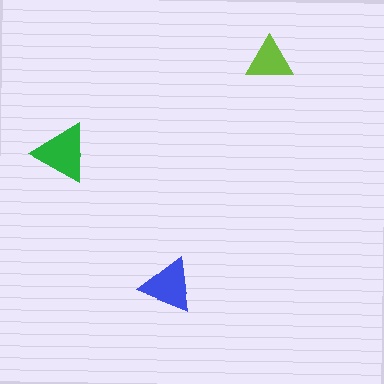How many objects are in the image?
There are 3 objects in the image.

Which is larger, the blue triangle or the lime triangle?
The blue one.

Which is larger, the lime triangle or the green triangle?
The green one.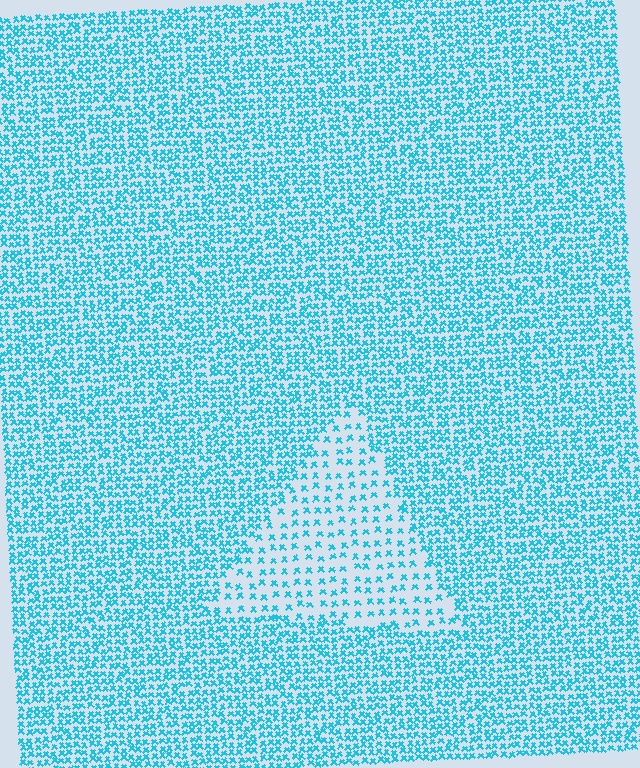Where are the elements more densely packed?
The elements are more densely packed outside the triangle boundary.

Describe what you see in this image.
The image contains small cyan elements arranged at two different densities. A triangle-shaped region is visible where the elements are less densely packed than the surrounding area.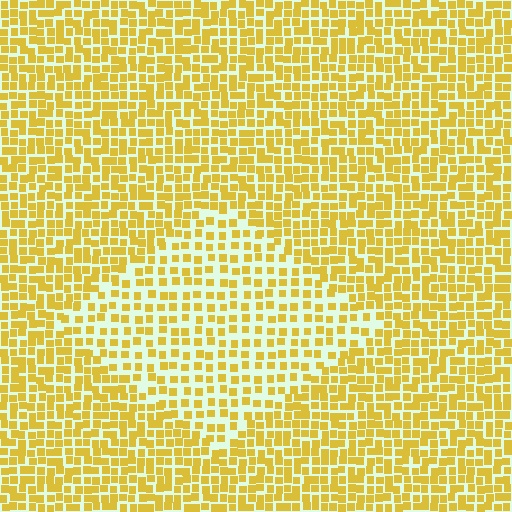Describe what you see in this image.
The image contains small yellow elements arranged at two different densities. A diamond-shaped region is visible where the elements are less densely packed than the surrounding area.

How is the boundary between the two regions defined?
The boundary is defined by a change in element density (approximately 1.7x ratio). All elements are the same color, size, and shape.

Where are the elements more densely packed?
The elements are more densely packed outside the diamond boundary.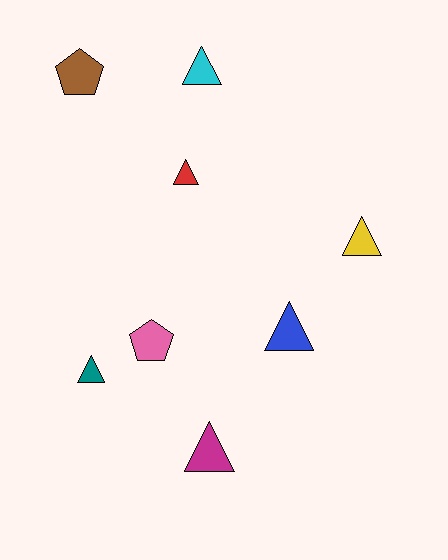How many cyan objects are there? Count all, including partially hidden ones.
There is 1 cyan object.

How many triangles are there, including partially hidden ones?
There are 6 triangles.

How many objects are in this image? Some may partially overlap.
There are 8 objects.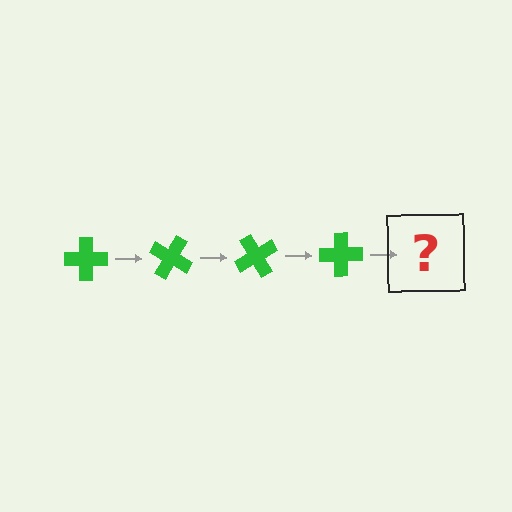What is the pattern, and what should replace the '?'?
The pattern is that the cross rotates 30 degrees each step. The '?' should be a green cross rotated 120 degrees.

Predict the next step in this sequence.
The next step is a green cross rotated 120 degrees.